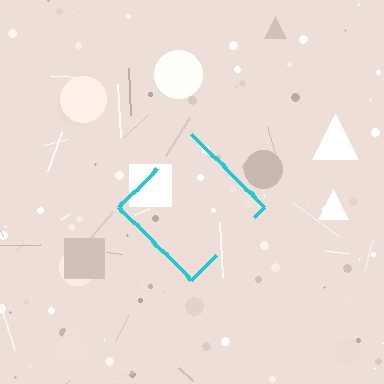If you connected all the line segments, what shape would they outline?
They would outline a diamond.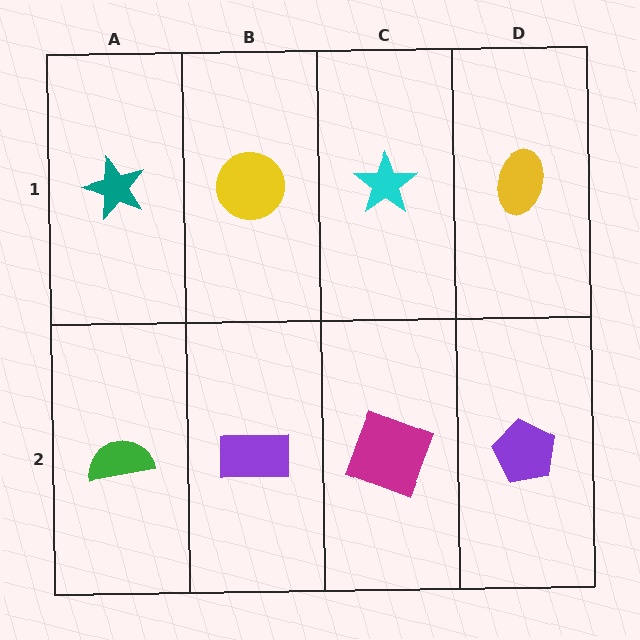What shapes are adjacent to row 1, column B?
A purple rectangle (row 2, column B), a teal star (row 1, column A), a cyan star (row 1, column C).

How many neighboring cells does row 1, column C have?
3.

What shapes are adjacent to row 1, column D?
A purple pentagon (row 2, column D), a cyan star (row 1, column C).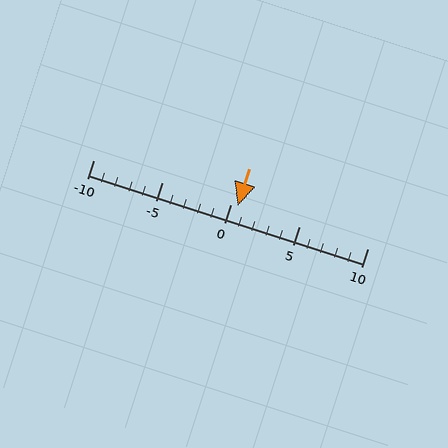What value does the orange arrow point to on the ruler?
The orange arrow points to approximately 0.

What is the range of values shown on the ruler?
The ruler shows values from -10 to 10.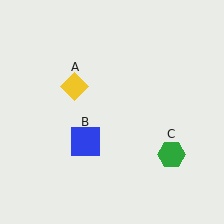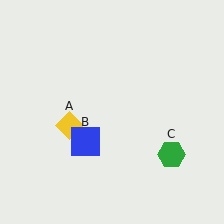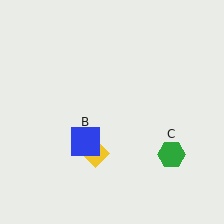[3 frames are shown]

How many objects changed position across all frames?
1 object changed position: yellow diamond (object A).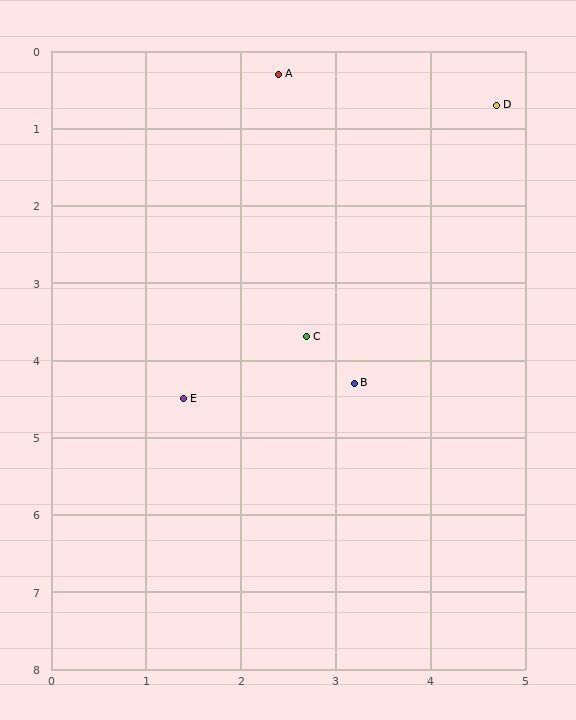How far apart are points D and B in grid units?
Points D and B are about 3.9 grid units apart.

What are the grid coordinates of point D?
Point D is at approximately (4.7, 0.7).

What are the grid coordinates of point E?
Point E is at approximately (1.4, 4.5).